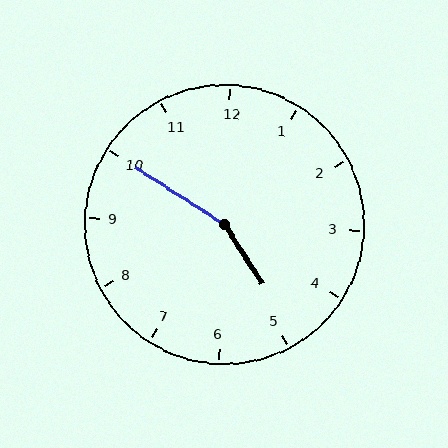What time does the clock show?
4:50.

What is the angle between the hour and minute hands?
Approximately 155 degrees.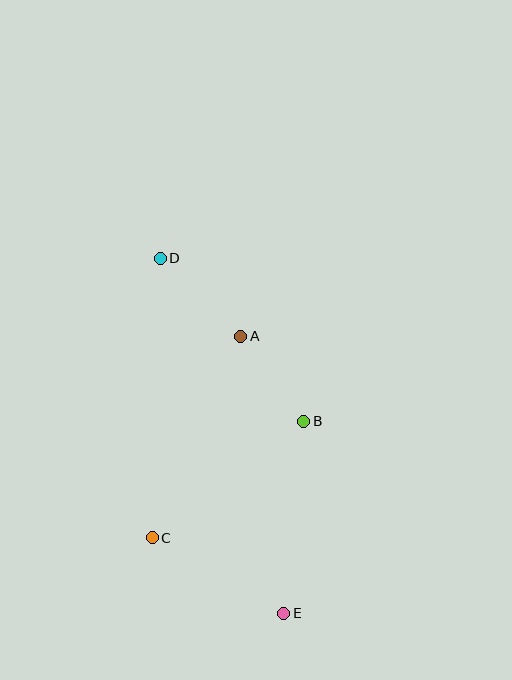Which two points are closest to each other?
Points A and B are closest to each other.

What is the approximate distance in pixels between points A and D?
The distance between A and D is approximately 112 pixels.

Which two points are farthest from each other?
Points D and E are farthest from each other.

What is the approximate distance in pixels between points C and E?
The distance between C and E is approximately 151 pixels.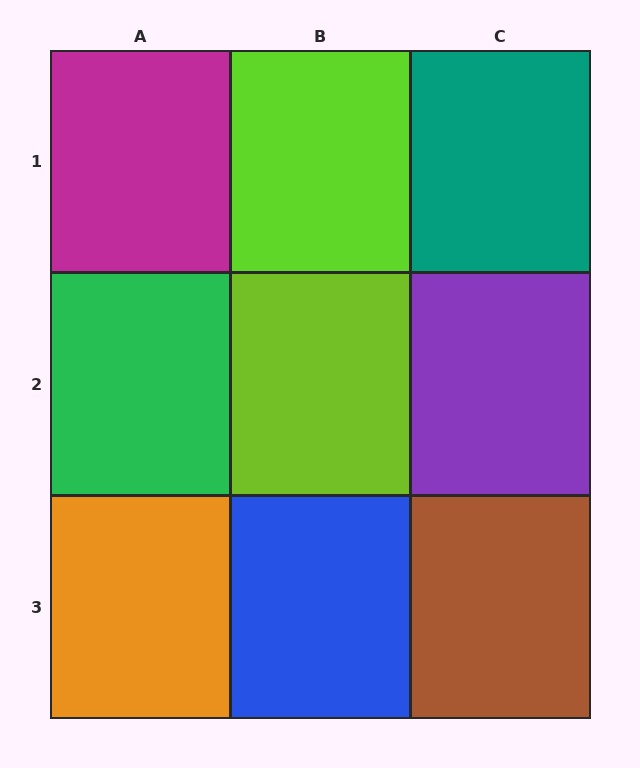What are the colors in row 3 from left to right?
Orange, blue, brown.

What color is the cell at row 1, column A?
Magenta.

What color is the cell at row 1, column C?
Teal.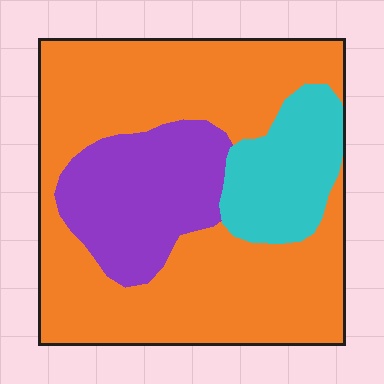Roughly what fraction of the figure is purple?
Purple takes up less than a quarter of the figure.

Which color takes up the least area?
Cyan, at roughly 15%.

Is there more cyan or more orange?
Orange.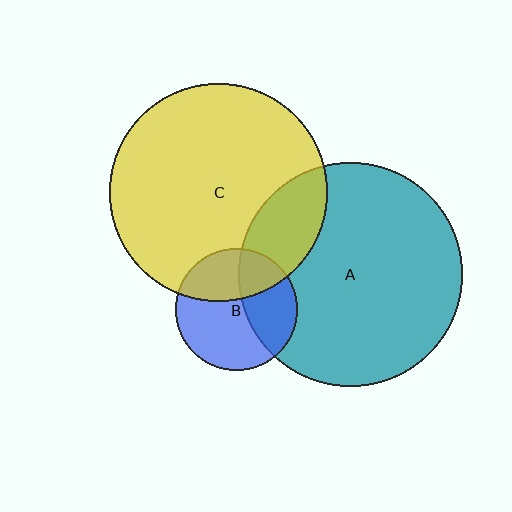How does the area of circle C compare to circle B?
Approximately 3.2 times.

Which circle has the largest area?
Circle A (teal).